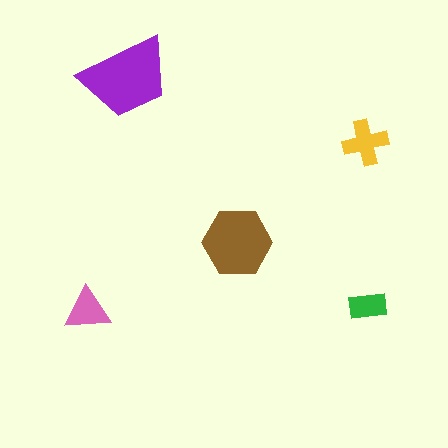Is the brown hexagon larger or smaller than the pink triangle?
Larger.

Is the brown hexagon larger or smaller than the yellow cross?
Larger.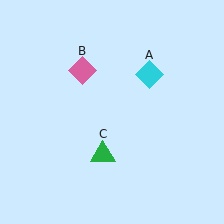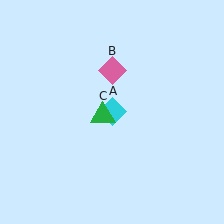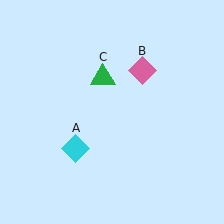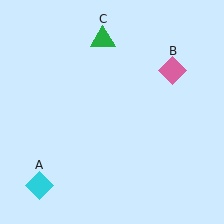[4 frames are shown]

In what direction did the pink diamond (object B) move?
The pink diamond (object B) moved right.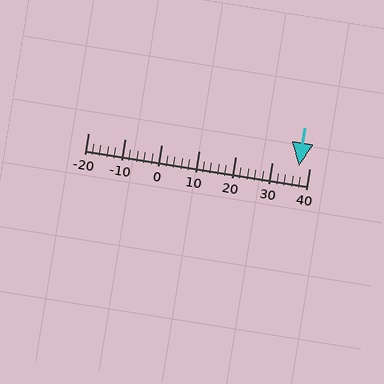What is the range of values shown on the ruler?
The ruler shows values from -20 to 40.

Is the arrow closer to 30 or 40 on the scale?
The arrow is closer to 40.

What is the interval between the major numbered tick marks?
The major tick marks are spaced 10 units apart.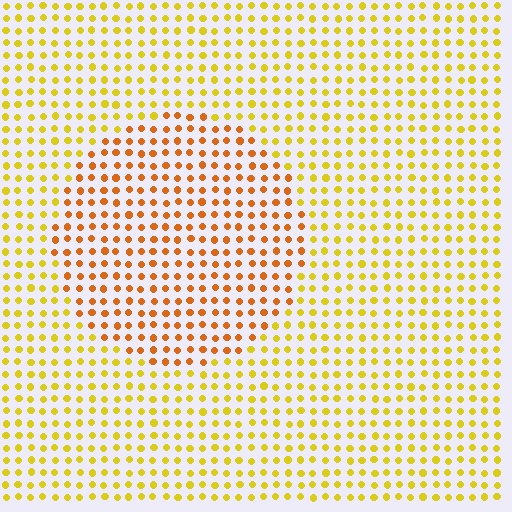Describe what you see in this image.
The image is filled with small yellow elements in a uniform arrangement. A circle-shaped region is visible where the elements are tinted to a slightly different hue, forming a subtle color boundary.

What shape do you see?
I see a circle.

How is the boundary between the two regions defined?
The boundary is defined purely by a slight shift in hue (about 31 degrees). Spacing, size, and orientation are identical on both sides.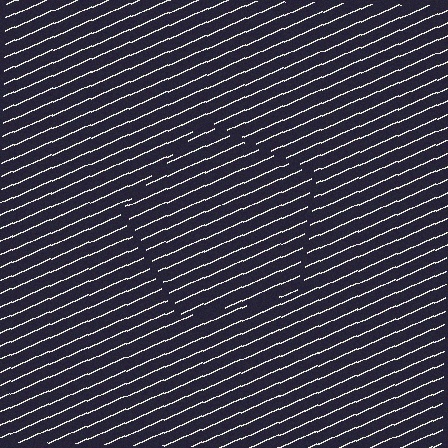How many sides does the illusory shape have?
5 sides — the line-ends trace a pentagon.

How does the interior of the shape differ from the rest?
The interior of the shape contains the same grating, shifted by half a period — the contour is defined by the phase discontinuity where line-ends from the inner and outer gratings abut.